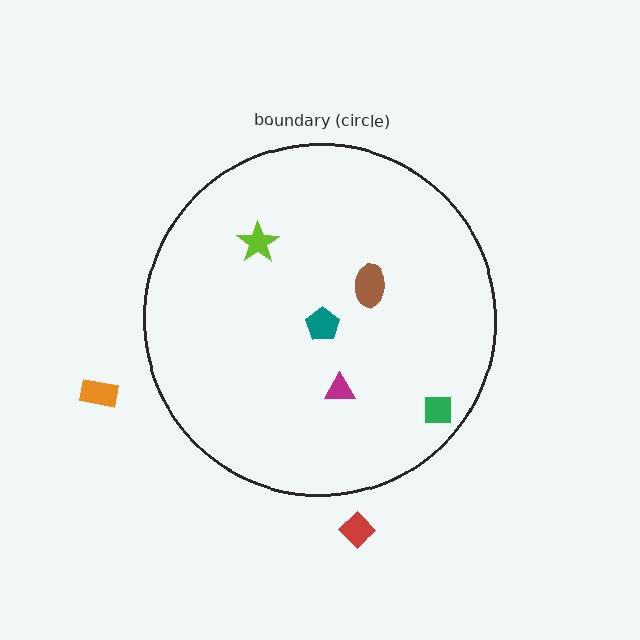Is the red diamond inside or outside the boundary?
Outside.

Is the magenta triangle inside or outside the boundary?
Inside.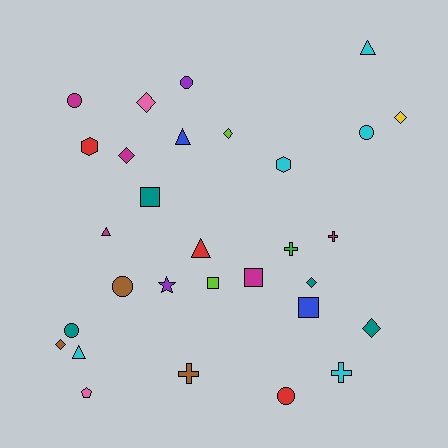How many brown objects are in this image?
There are 3 brown objects.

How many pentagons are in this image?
There is 1 pentagon.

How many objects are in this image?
There are 30 objects.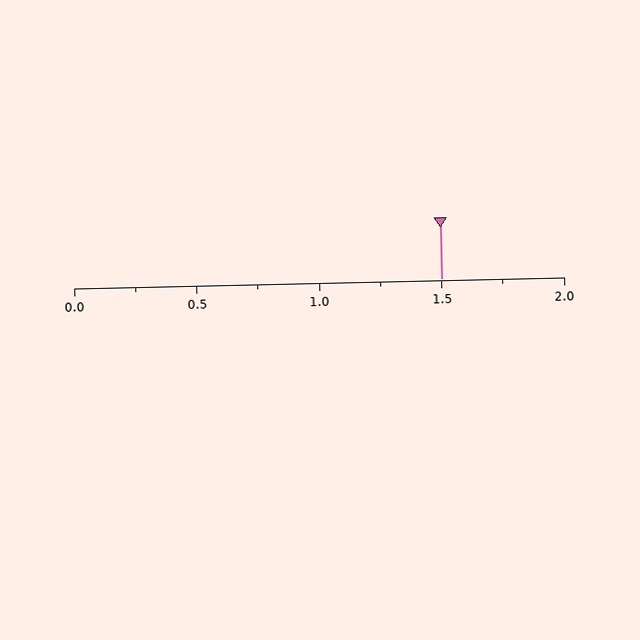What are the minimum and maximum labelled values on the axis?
The axis runs from 0.0 to 2.0.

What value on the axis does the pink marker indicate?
The marker indicates approximately 1.5.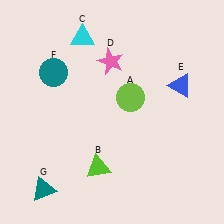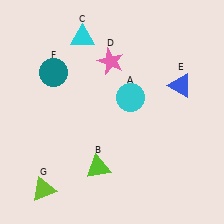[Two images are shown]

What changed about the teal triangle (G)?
In Image 1, G is teal. In Image 2, it changed to lime.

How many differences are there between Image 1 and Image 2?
There are 2 differences between the two images.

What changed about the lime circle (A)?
In Image 1, A is lime. In Image 2, it changed to cyan.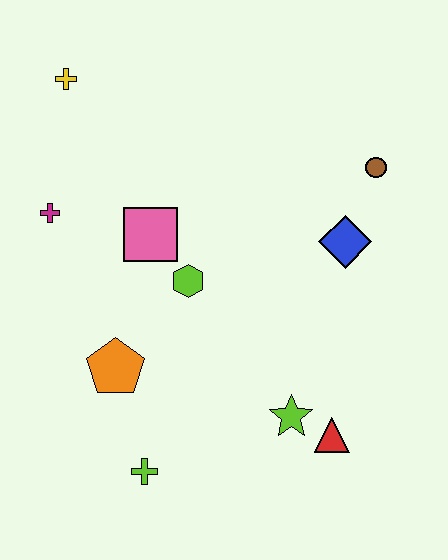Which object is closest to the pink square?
The lime hexagon is closest to the pink square.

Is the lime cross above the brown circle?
No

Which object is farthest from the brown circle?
The lime cross is farthest from the brown circle.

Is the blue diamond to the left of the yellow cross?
No